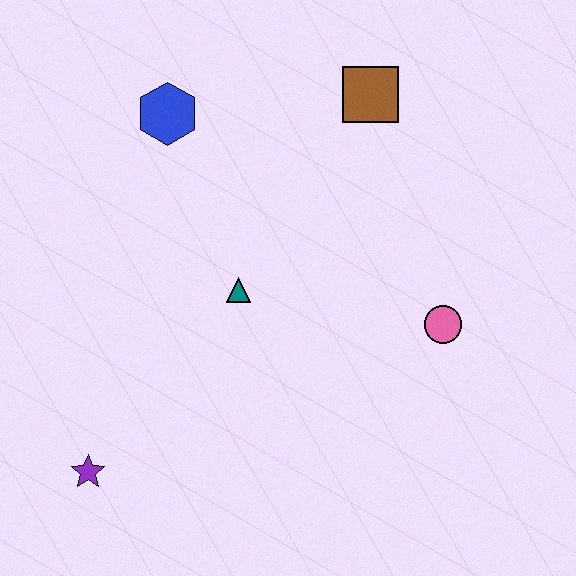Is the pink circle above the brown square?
No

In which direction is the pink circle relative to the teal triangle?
The pink circle is to the right of the teal triangle.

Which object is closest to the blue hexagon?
The teal triangle is closest to the blue hexagon.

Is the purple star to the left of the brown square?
Yes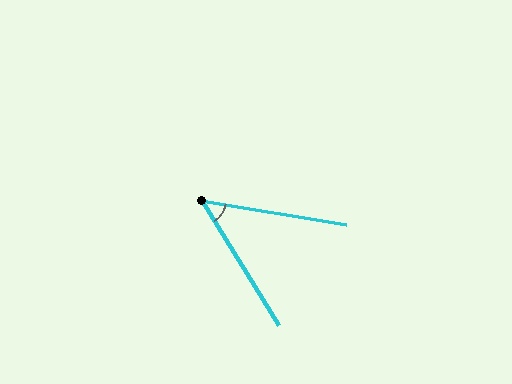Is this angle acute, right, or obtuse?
It is acute.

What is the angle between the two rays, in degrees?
Approximately 49 degrees.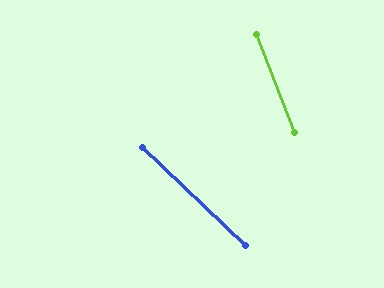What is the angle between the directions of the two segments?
Approximately 25 degrees.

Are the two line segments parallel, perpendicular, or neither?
Neither parallel nor perpendicular — they differ by about 25°.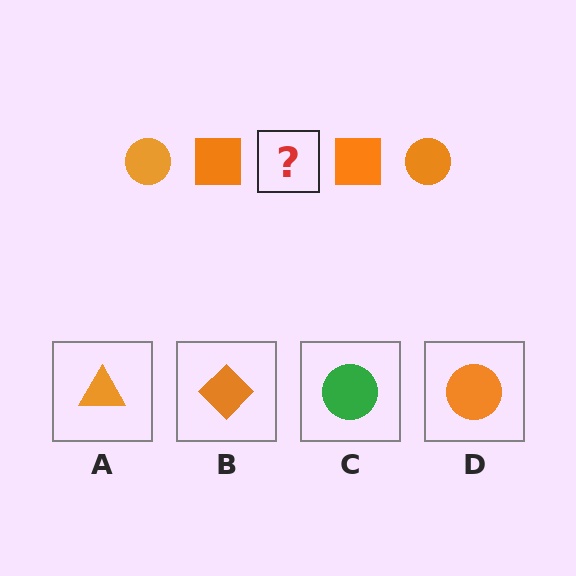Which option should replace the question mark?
Option D.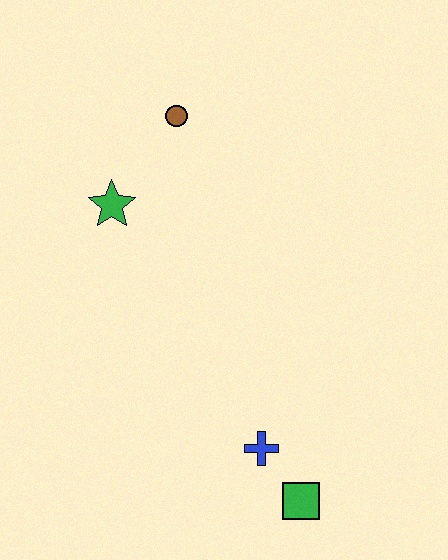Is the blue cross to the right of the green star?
Yes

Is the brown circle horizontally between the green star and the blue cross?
Yes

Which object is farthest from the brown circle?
The green square is farthest from the brown circle.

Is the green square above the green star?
No